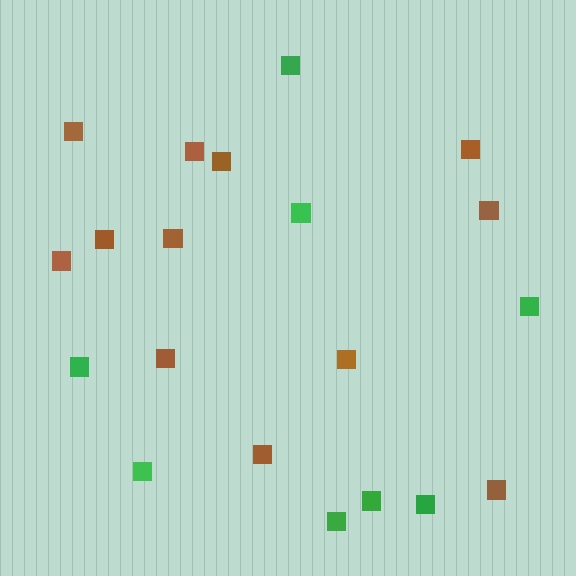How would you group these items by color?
There are 2 groups: one group of brown squares (12) and one group of green squares (8).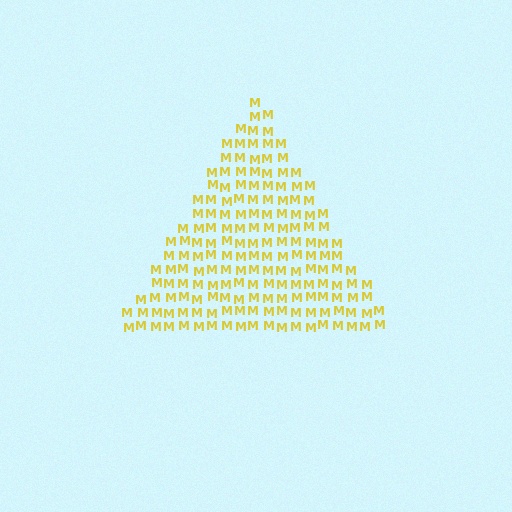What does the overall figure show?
The overall figure shows a triangle.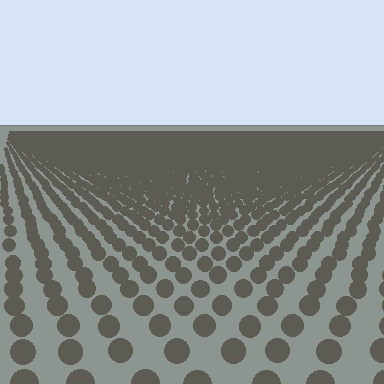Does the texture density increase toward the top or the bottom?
Density increases toward the top.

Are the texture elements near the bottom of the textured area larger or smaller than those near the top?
Larger. Near the bottom, elements are closer to the viewer and appear at a bigger on-screen size.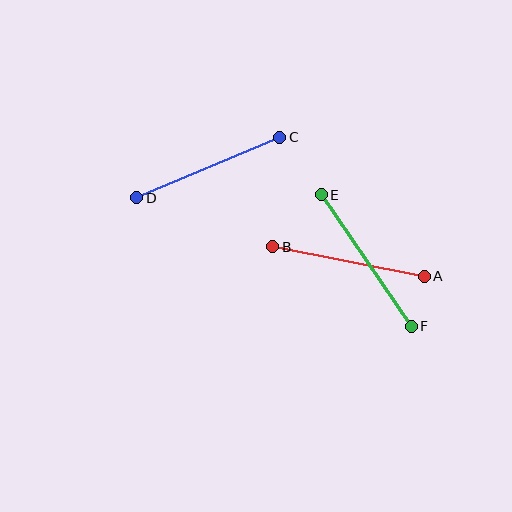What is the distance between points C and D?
The distance is approximately 155 pixels.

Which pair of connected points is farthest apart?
Points E and F are farthest apart.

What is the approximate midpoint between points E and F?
The midpoint is at approximately (366, 261) pixels.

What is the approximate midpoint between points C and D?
The midpoint is at approximately (208, 167) pixels.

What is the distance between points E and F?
The distance is approximately 160 pixels.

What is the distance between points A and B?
The distance is approximately 154 pixels.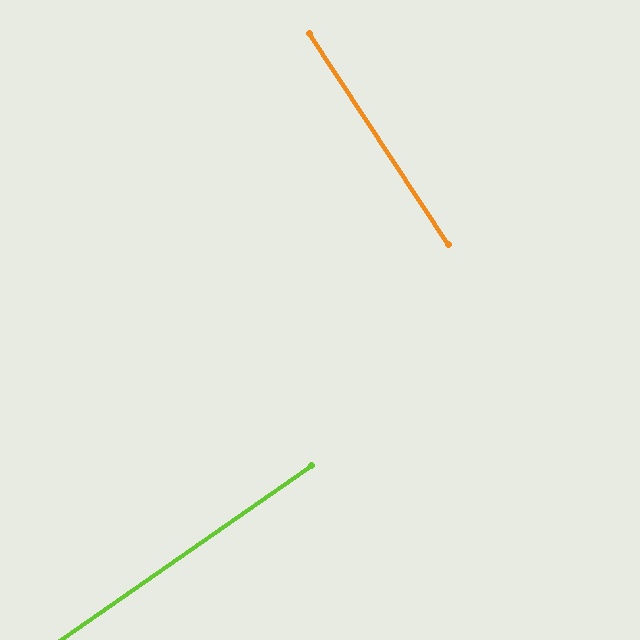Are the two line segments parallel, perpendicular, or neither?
Perpendicular — they meet at approximately 88°.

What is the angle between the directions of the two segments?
Approximately 88 degrees.